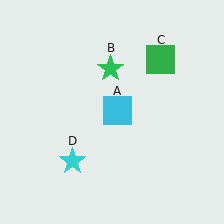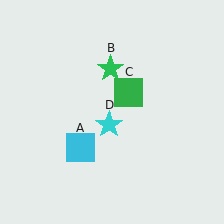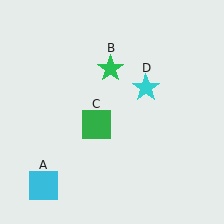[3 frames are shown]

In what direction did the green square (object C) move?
The green square (object C) moved down and to the left.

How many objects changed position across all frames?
3 objects changed position: cyan square (object A), green square (object C), cyan star (object D).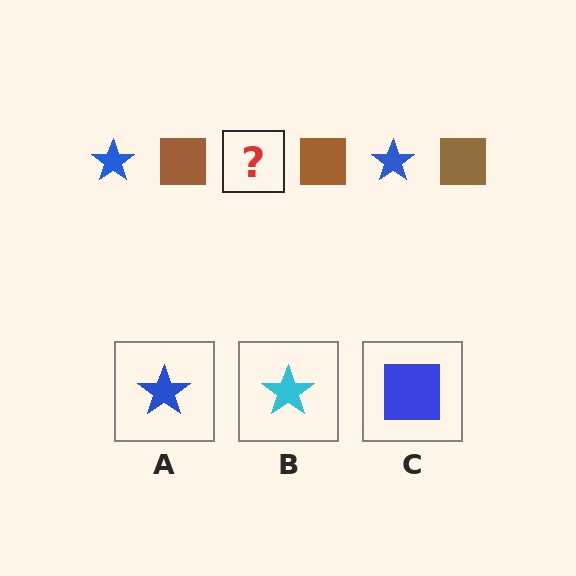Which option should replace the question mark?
Option A.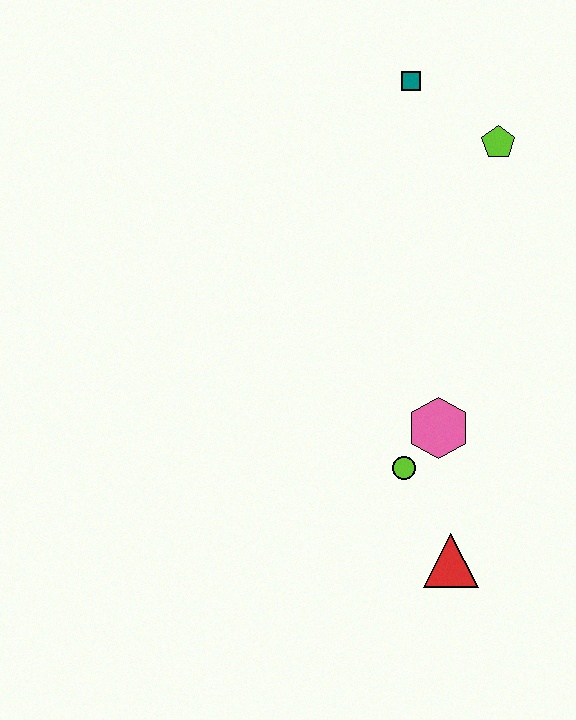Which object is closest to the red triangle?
The lime circle is closest to the red triangle.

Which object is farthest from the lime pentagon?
The red triangle is farthest from the lime pentagon.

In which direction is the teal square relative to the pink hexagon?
The teal square is above the pink hexagon.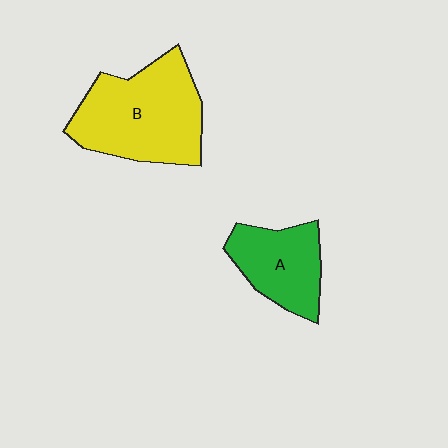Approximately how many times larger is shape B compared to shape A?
Approximately 1.7 times.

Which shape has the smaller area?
Shape A (green).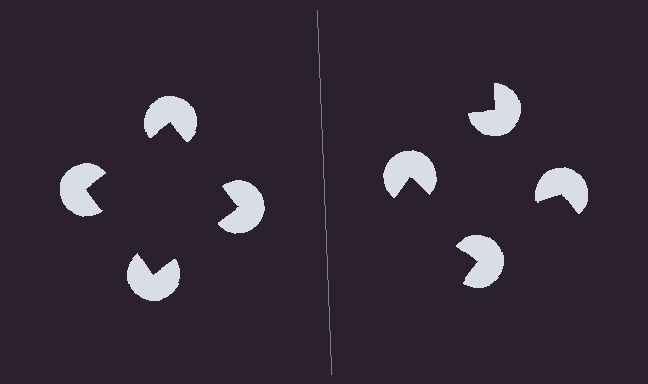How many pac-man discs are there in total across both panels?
8 — 4 on each side.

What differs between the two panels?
The pac-man discs are positioned identically on both sides; only the wedge orientations differ. On the left they align to a square; on the right they are misaligned.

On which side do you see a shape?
An illusory square appears on the left side. On the right side the wedge cuts are rotated, so no coherent shape forms.